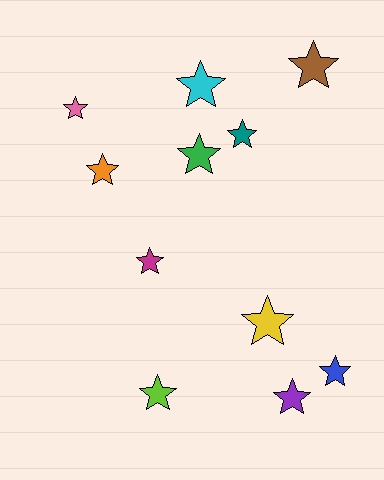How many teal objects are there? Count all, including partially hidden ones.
There is 1 teal object.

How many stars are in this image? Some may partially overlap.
There are 11 stars.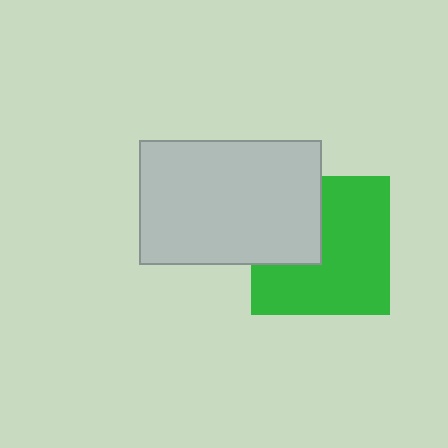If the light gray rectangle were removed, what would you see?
You would see the complete green square.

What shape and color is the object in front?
The object in front is a light gray rectangle.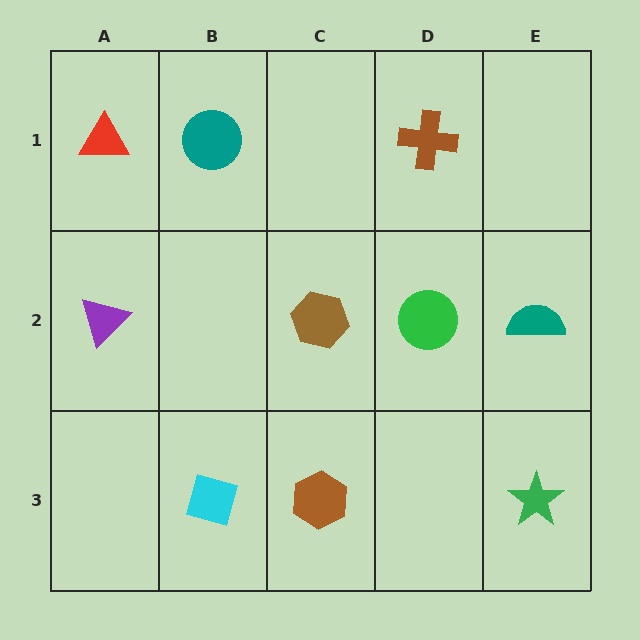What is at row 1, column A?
A red triangle.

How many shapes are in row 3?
3 shapes.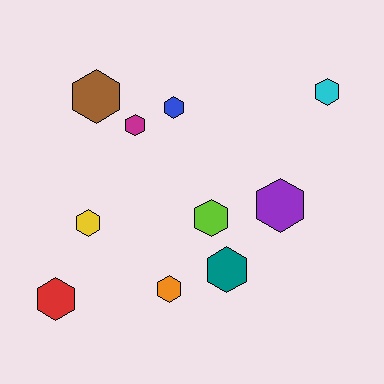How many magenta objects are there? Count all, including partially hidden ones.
There is 1 magenta object.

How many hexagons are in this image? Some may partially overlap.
There are 10 hexagons.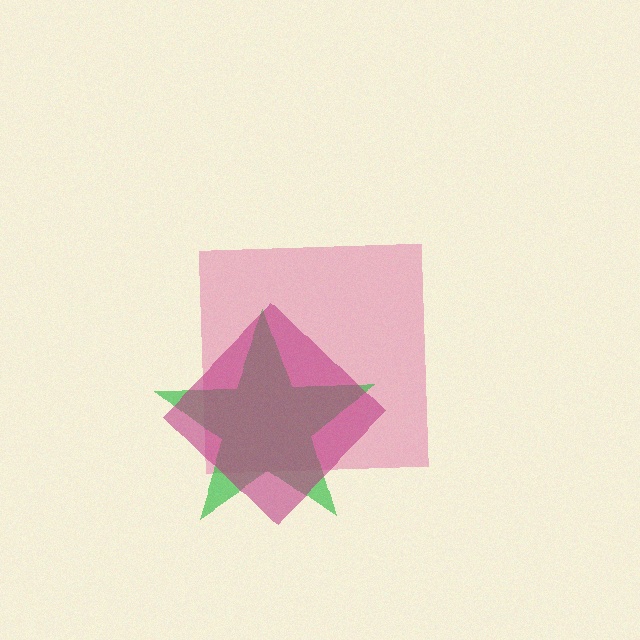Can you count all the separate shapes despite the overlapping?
Yes, there are 3 separate shapes.